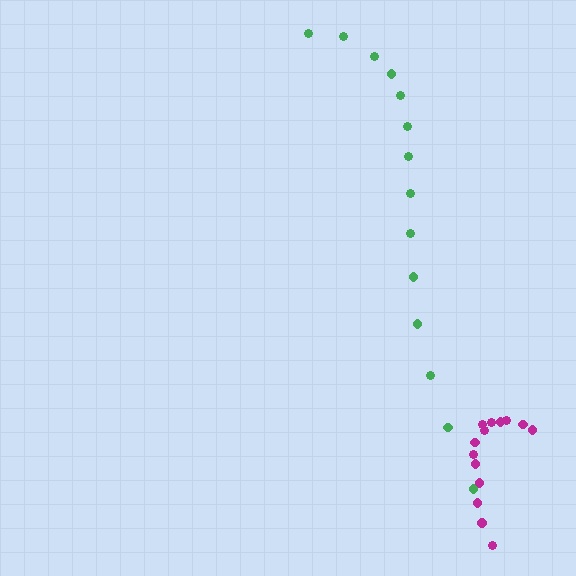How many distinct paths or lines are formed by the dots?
There are 2 distinct paths.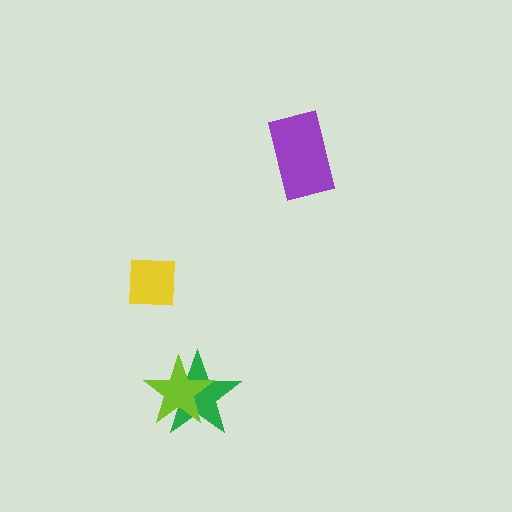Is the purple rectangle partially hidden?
No, no other shape covers it.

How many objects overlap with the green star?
1 object overlaps with the green star.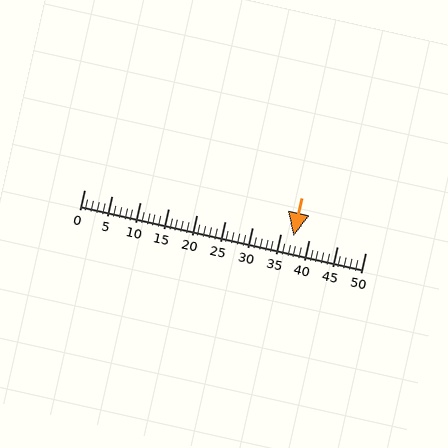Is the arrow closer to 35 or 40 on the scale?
The arrow is closer to 35.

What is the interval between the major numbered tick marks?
The major tick marks are spaced 5 units apart.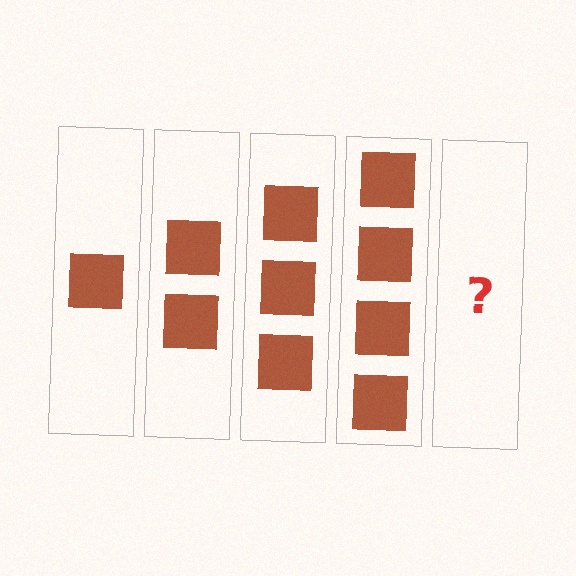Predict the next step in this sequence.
The next step is 5 squares.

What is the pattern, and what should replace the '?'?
The pattern is that each step adds one more square. The '?' should be 5 squares.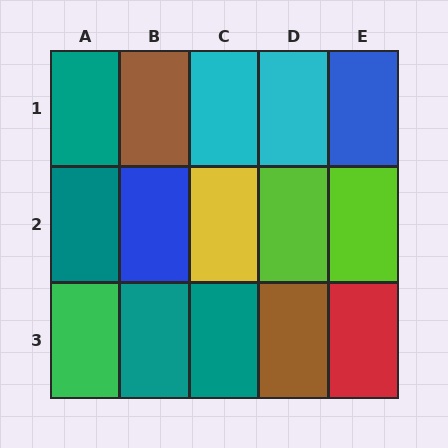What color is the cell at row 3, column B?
Teal.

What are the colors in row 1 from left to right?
Teal, brown, cyan, cyan, blue.